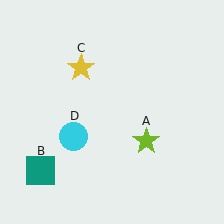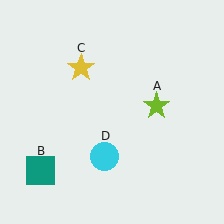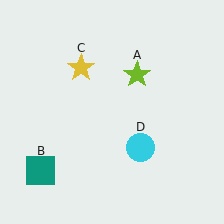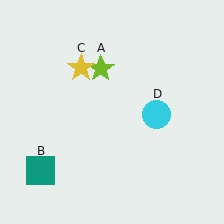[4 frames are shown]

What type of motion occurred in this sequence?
The lime star (object A), cyan circle (object D) rotated counterclockwise around the center of the scene.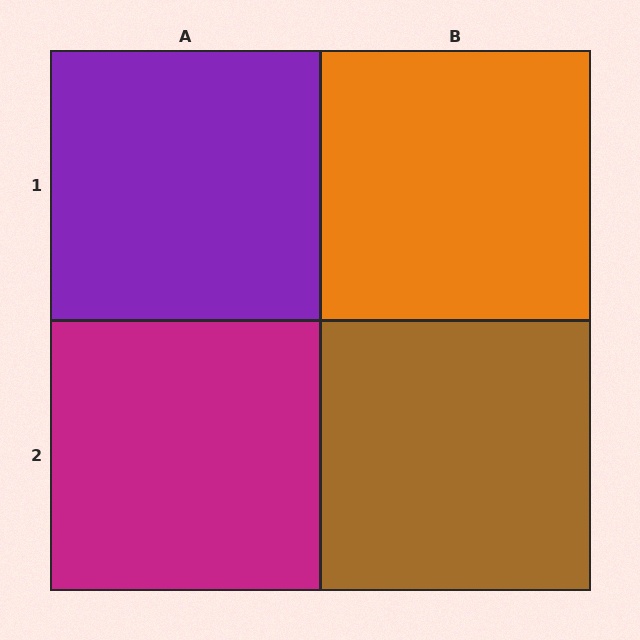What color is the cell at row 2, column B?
Brown.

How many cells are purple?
1 cell is purple.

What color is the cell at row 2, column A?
Magenta.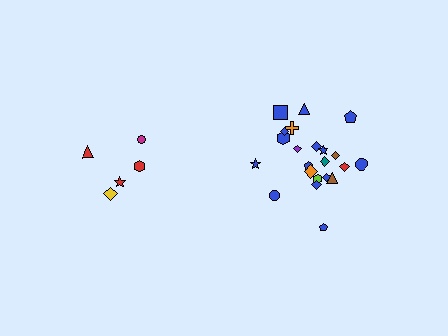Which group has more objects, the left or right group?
The right group.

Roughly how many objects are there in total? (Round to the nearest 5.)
Roughly 25 objects in total.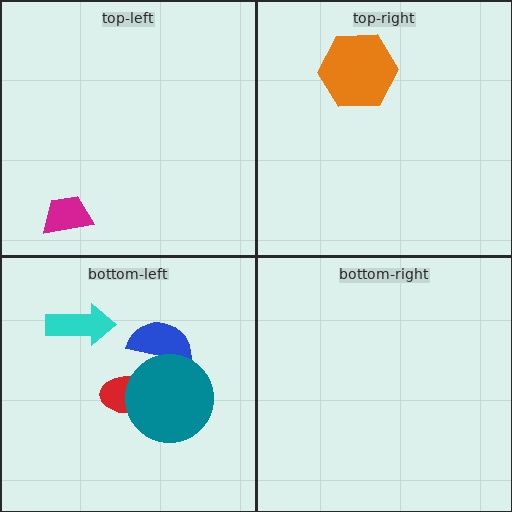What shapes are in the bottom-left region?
The cyan arrow, the blue semicircle, the red ellipse, the teal circle.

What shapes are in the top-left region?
The magenta trapezoid.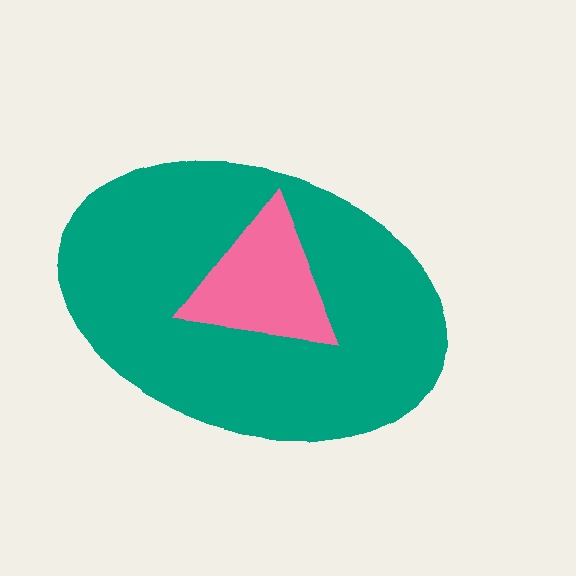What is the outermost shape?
The teal ellipse.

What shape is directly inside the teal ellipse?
The pink triangle.